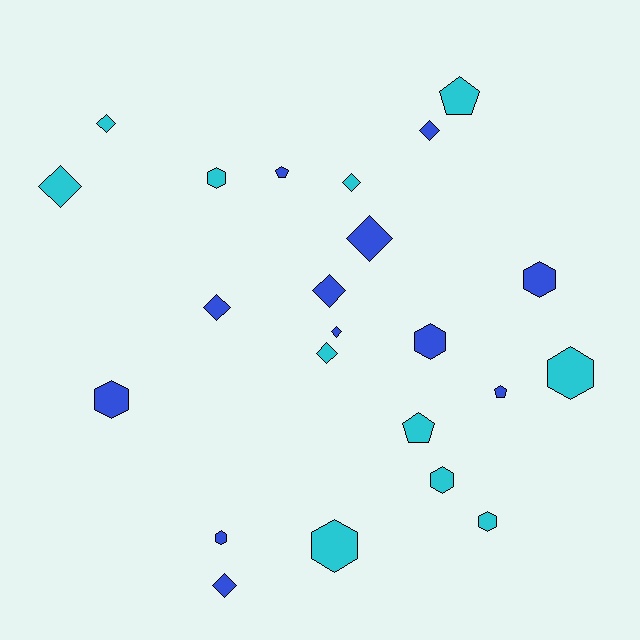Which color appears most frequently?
Blue, with 12 objects.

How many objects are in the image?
There are 23 objects.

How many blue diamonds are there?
There are 6 blue diamonds.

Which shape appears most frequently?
Diamond, with 10 objects.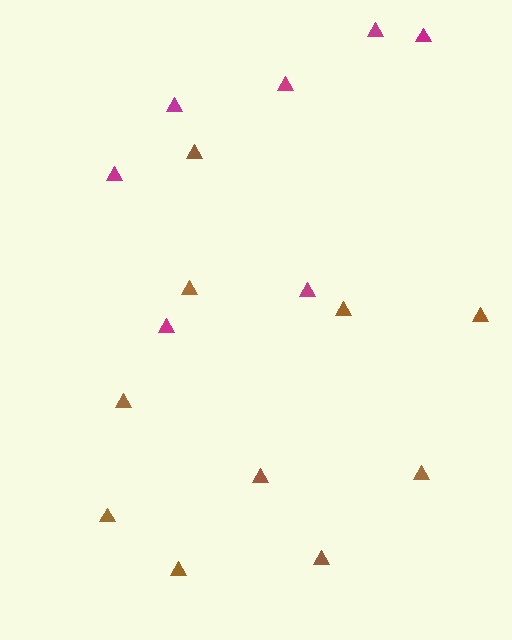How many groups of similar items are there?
There are 2 groups: one group of magenta triangles (7) and one group of brown triangles (10).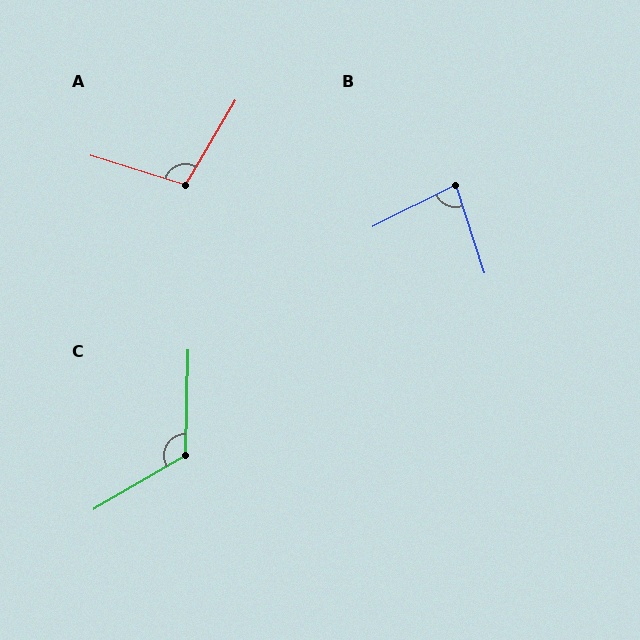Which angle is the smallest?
B, at approximately 82 degrees.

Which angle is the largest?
C, at approximately 122 degrees.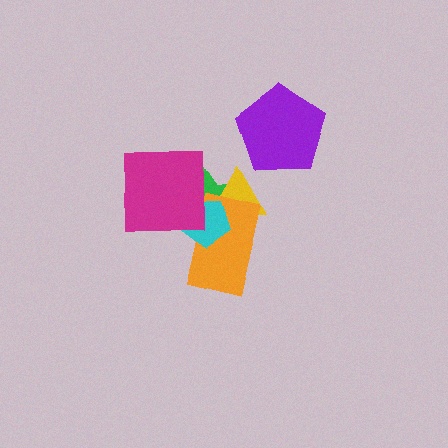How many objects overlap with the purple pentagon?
0 objects overlap with the purple pentagon.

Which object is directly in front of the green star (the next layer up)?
The yellow triangle is directly in front of the green star.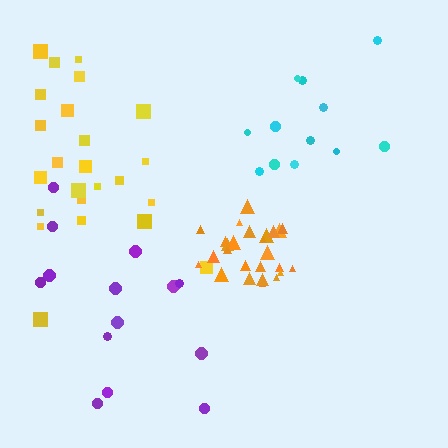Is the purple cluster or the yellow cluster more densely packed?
Yellow.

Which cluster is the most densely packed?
Orange.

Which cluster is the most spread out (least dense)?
Purple.